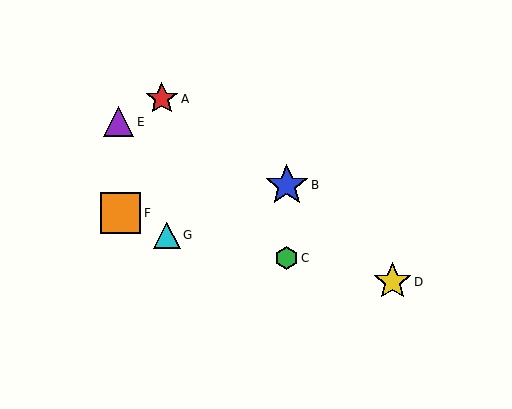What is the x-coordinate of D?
Object D is at x≈392.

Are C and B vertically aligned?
Yes, both are at x≈287.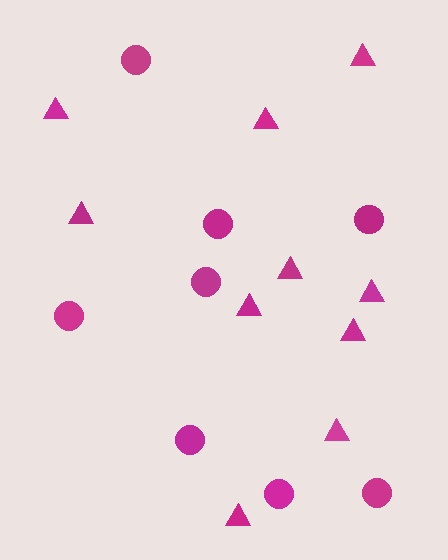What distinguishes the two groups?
There are 2 groups: one group of triangles (10) and one group of circles (8).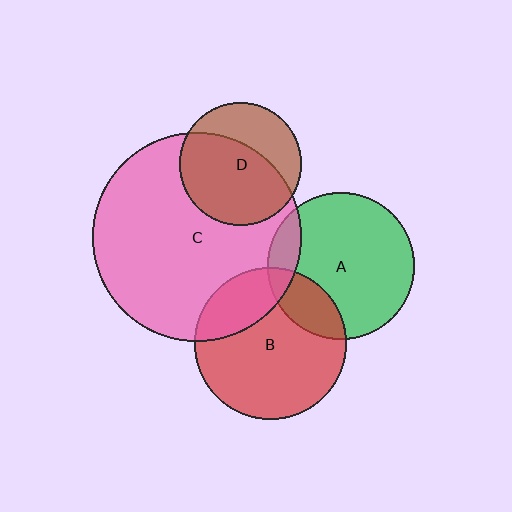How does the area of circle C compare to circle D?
Approximately 2.9 times.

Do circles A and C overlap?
Yes.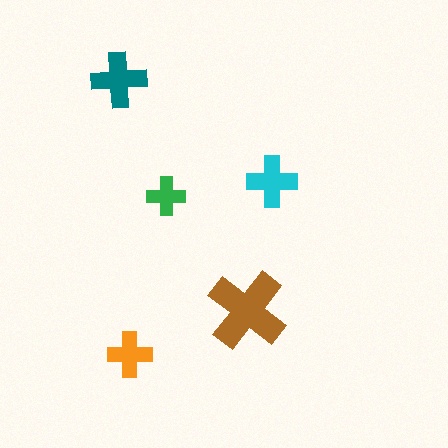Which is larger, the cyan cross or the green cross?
The cyan one.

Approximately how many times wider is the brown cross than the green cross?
About 2 times wider.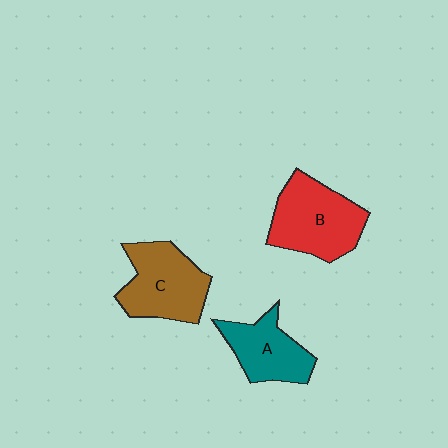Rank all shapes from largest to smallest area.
From largest to smallest: B (red), C (brown), A (teal).